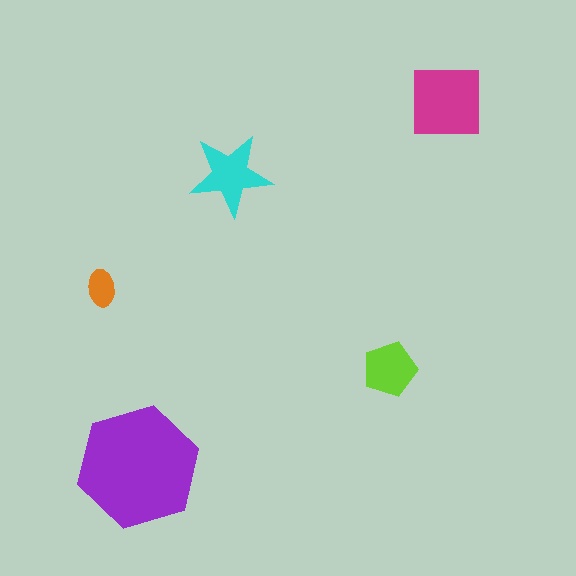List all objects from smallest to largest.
The orange ellipse, the lime pentagon, the cyan star, the magenta square, the purple hexagon.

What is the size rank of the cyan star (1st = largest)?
3rd.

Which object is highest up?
The magenta square is topmost.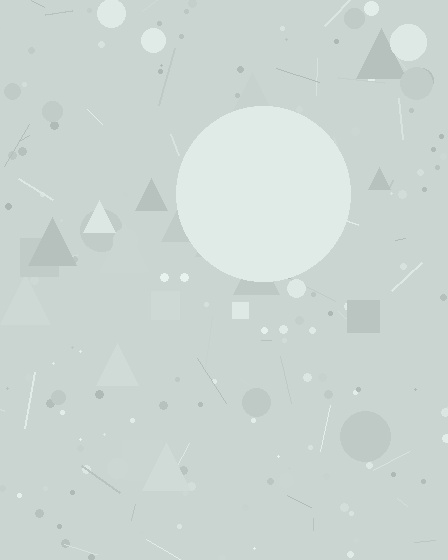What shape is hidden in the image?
A circle is hidden in the image.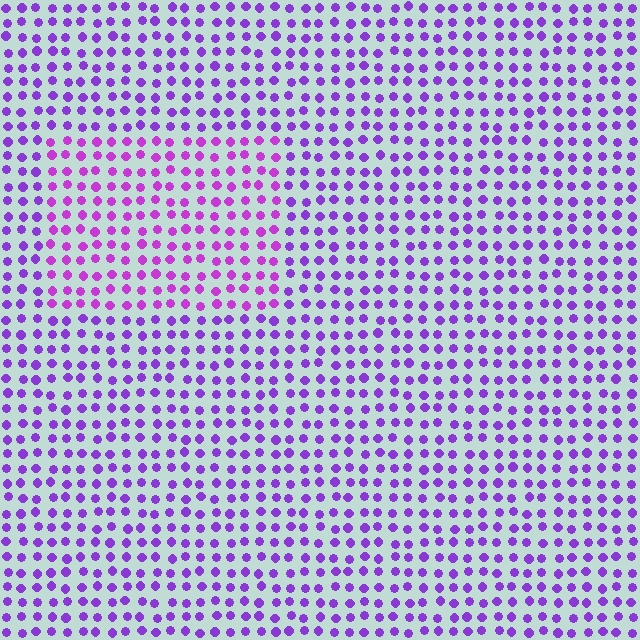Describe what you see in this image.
The image is filled with small purple elements in a uniform arrangement. A rectangle-shaped region is visible where the elements are tinted to a slightly different hue, forming a subtle color boundary.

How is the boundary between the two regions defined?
The boundary is defined purely by a slight shift in hue (about 23 degrees). Spacing, size, and orientation are identical on both sides.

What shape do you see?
I see a rectangle.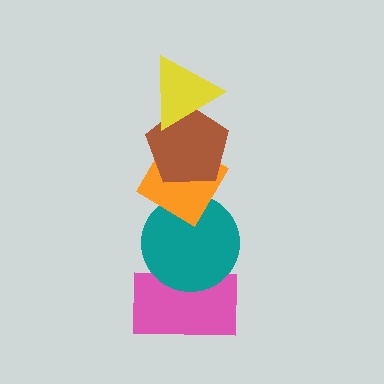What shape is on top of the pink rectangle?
The teal circle is on top of the pink rectangle.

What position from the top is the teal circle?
The teal circle is 4th from the top.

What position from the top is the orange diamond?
The orange diamond is 3rd from the top.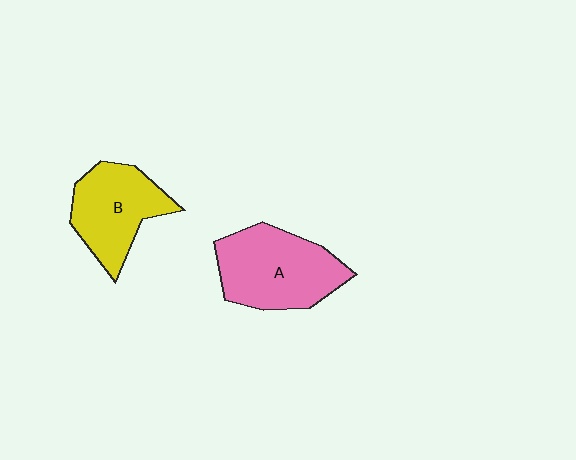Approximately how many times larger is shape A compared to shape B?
Approximately 1.2 times.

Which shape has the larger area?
Shape A (pink).